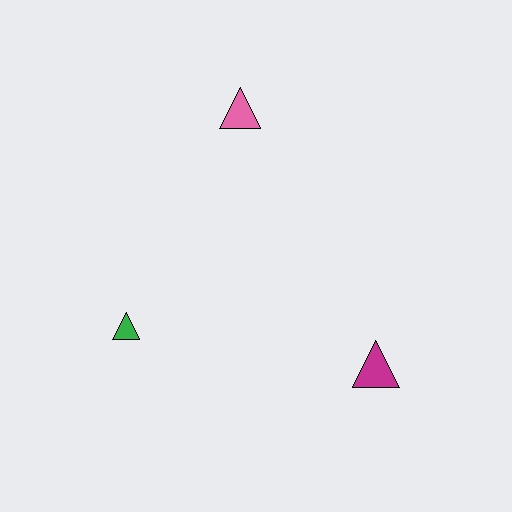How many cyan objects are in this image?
There are no cyan objects.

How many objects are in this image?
There are 3 objects.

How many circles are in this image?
There are no circles.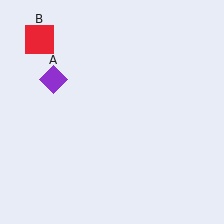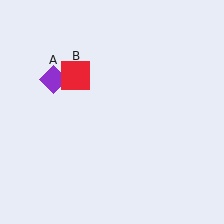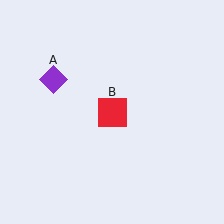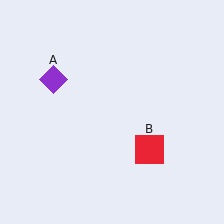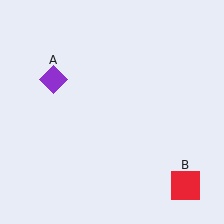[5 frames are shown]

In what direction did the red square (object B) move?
The red square (object B) moved down and to the right.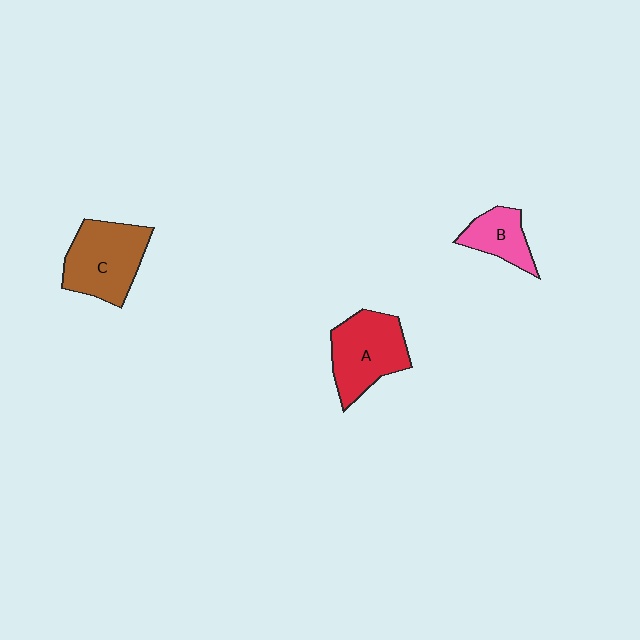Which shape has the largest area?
Shape C (brown).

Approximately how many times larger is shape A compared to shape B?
Approximately 1.7 times.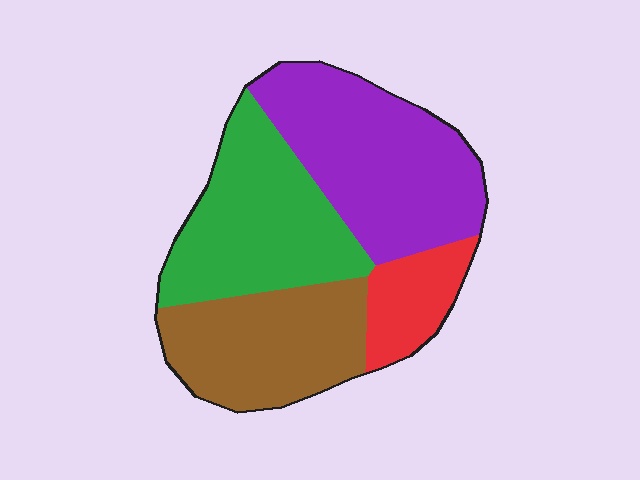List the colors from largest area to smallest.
From largest to smallest: purple, green, brown, red.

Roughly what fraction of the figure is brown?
Brown covers roughly 25% of the figure.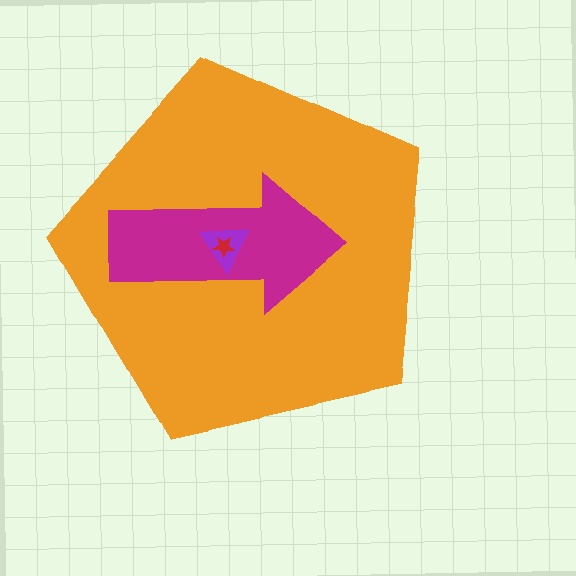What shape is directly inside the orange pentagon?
The magenta arrow.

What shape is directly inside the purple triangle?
The red star.